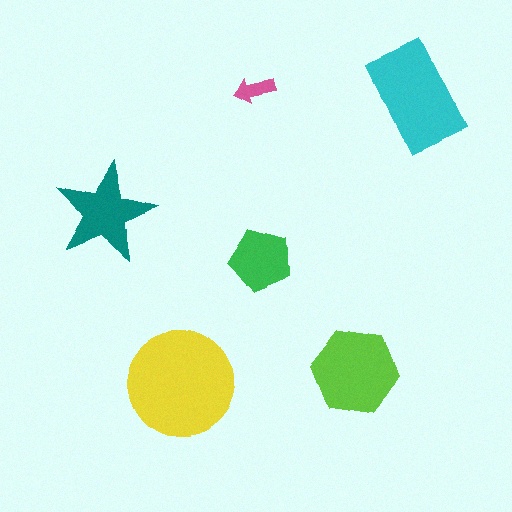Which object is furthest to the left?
The teal star is leftmost.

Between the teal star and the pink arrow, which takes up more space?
The teal star.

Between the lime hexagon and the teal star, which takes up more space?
The lime hexagon.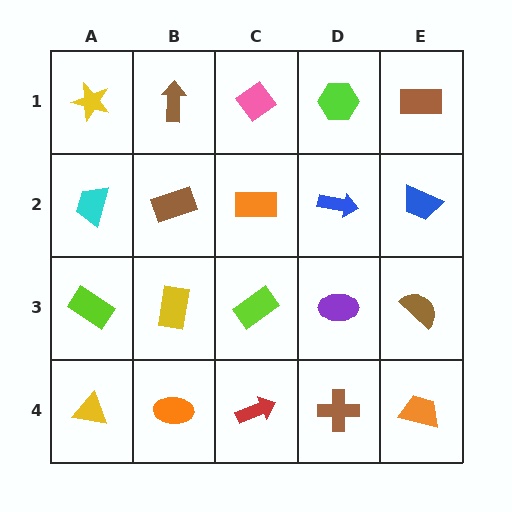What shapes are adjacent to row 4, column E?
A brown semicircle (row 3, column E), a brown cross (row 4, column D).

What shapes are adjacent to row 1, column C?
An orange rectangle (row 2, column C), a brown arrow (row 1, column B), a lime hexagon (row 1, column D).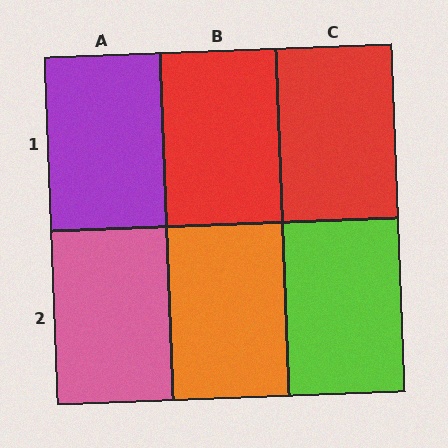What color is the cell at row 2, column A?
Pink.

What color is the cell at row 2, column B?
Orange.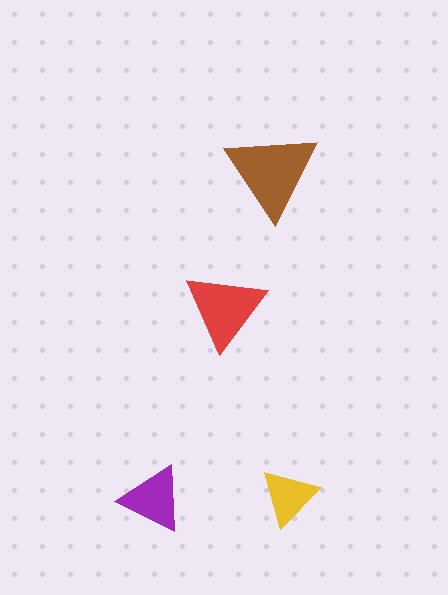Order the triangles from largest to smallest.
the brown one, the red one, the purple one, the yellow one.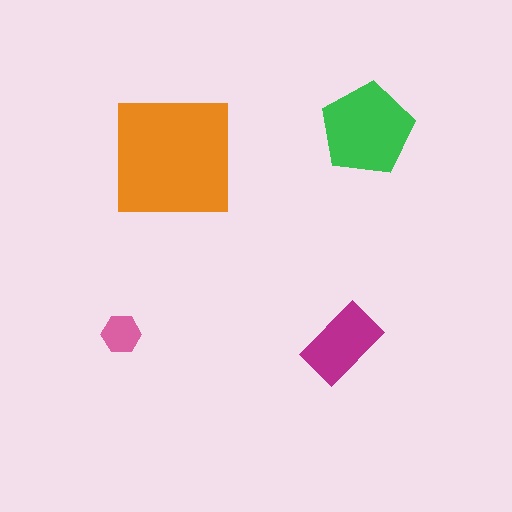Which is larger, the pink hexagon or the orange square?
The orange square.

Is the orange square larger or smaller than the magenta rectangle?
Larger.